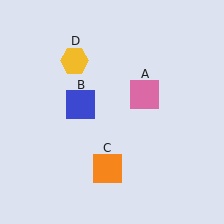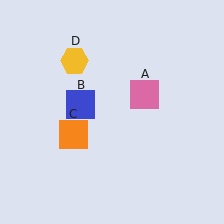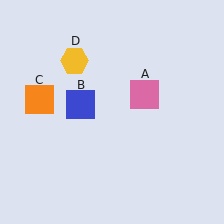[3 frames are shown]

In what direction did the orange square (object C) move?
The orange square (object C) moved up and to the left.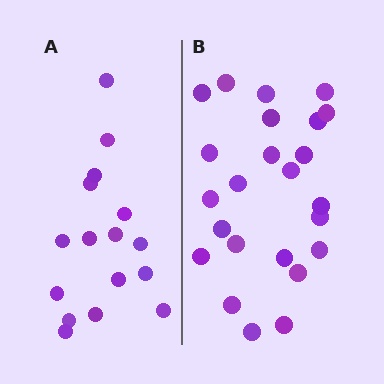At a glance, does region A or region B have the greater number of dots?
Region B (the right region) has more dots.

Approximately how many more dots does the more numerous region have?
Region B has roughly 8 or so more dots than region A.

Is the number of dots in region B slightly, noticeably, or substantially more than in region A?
Region B has substantially more. The ratio is roughly 1.5 to 1.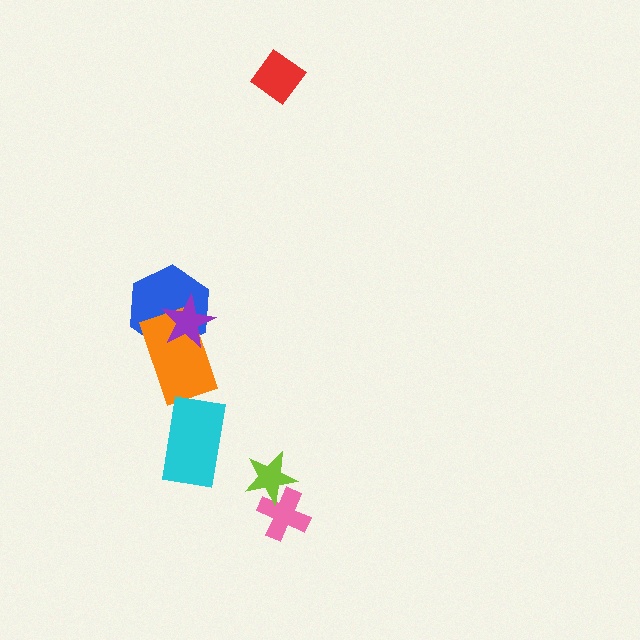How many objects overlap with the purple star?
2 objects overlap with the purple star.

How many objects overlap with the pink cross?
1 object overlaps with the pink cross.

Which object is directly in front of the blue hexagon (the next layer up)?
The orange rectangle is directly in front of the blue hexagon.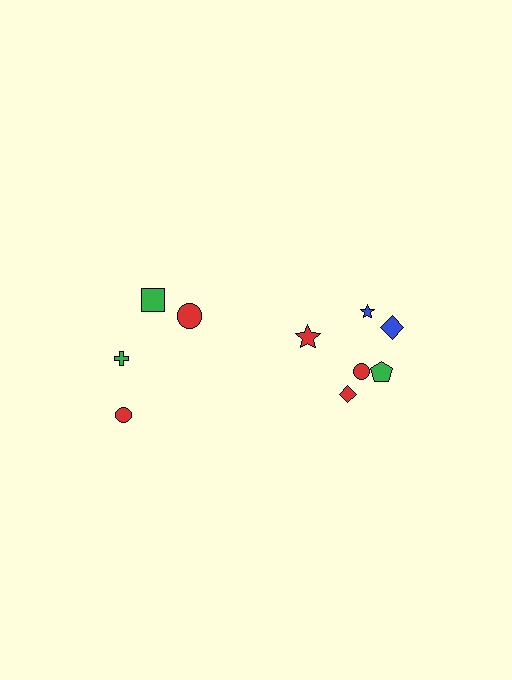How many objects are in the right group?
There are 6 objects.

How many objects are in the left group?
There are 4 objects.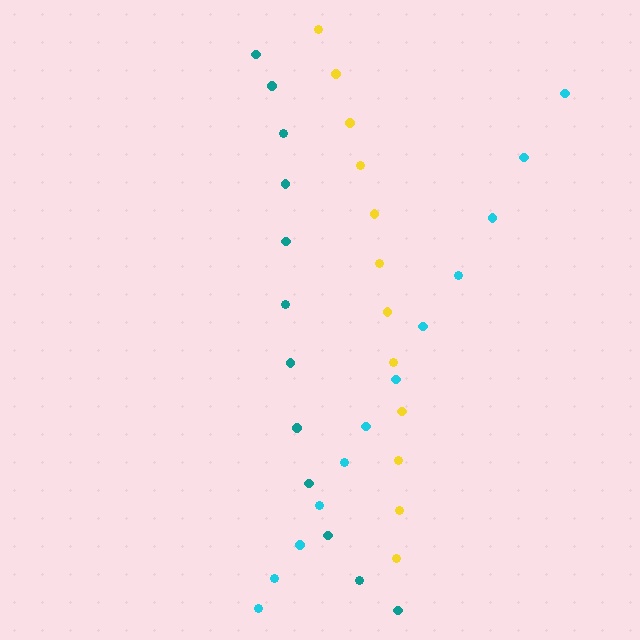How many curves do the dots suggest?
There are 3 distinct paths.